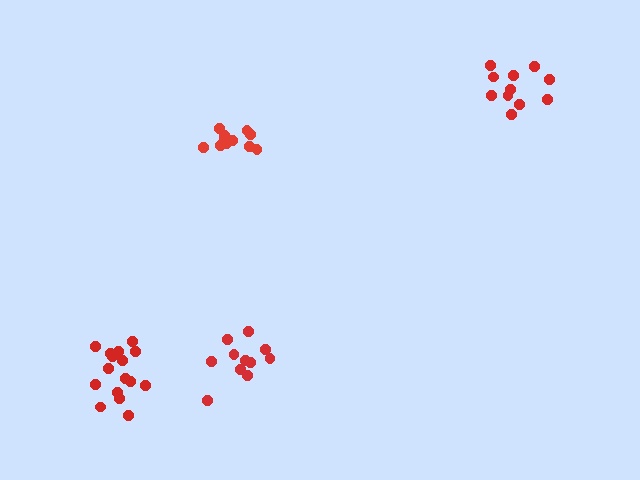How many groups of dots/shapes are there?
There are 4 groups.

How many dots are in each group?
Group 1: 11 dots, Group 2: 11 dots, Group 3: 16 dots, Group 4: 11 dots (49 total).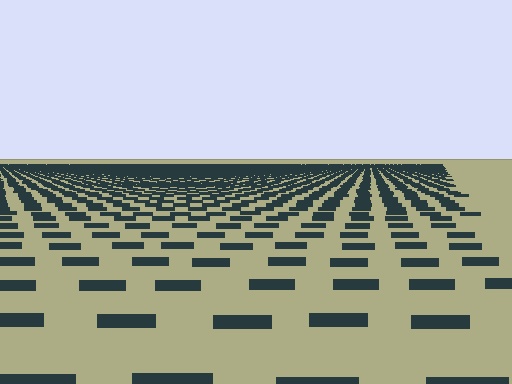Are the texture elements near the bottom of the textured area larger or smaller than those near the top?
Larger. Near the bottom, elements are closer to the viewer and appear at a bigger on-screen size.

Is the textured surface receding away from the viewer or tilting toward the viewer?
The surface is receding away from the viewer. Texture elements get smaller and denser toward the top.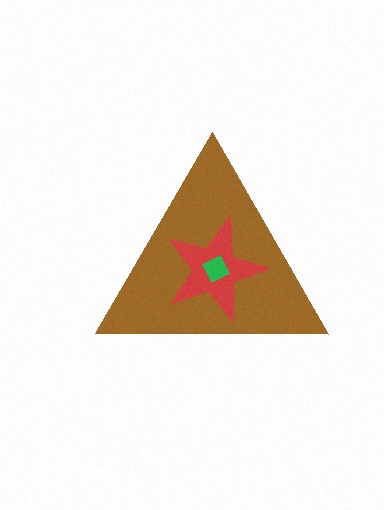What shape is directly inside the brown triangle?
The red star.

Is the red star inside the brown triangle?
Yes.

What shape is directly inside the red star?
The green diamond.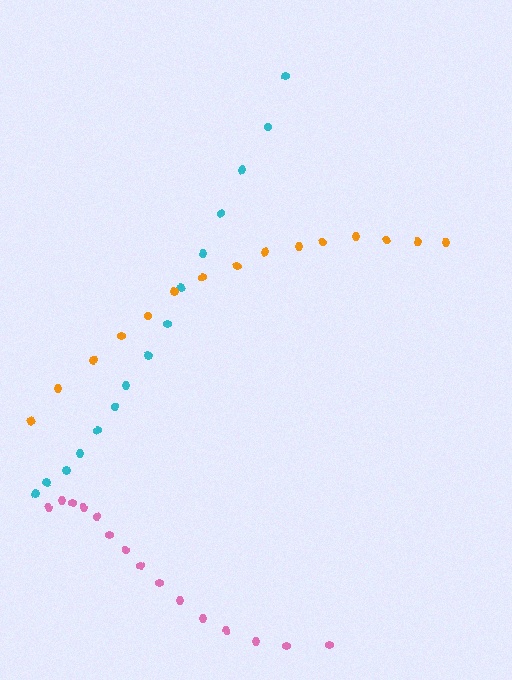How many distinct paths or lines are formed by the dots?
There are 3 distinct paths.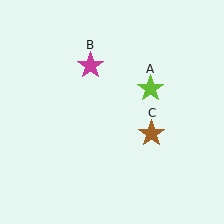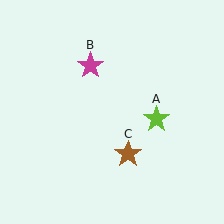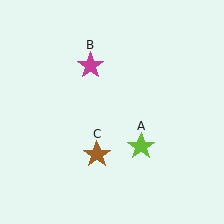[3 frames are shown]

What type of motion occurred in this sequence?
The lime star (object A), brown star (object C) rotated clockwise around the center of the scene.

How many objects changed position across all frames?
2 objects changed position: lime star (object A), brown star (object C).